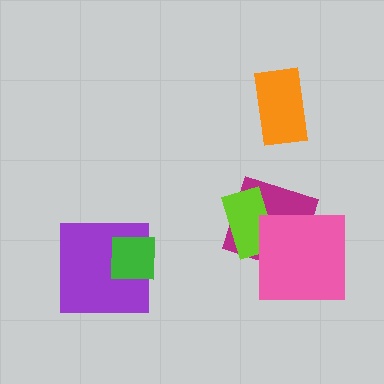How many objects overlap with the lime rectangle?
2 objects overlap with the lime rectangle.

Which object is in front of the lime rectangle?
The pink square is in front of the lime rectangle.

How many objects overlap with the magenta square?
2 objects overlap with the magenta square.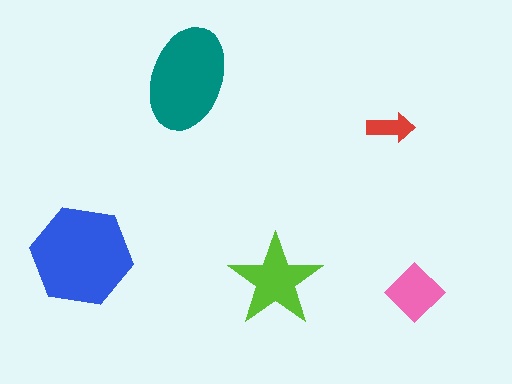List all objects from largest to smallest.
The blue hexagon, the teal ellipse, the lime star, the pink diamond, the red arrow.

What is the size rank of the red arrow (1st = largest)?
5th.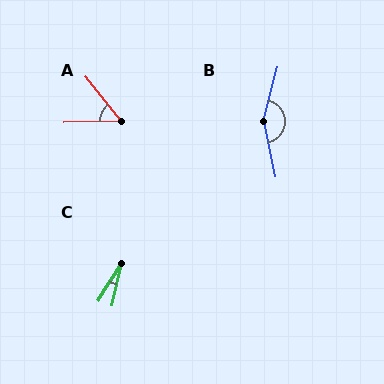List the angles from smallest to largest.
C (20°), A (53°), B (154°).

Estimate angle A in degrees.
Approximately 53 degrees.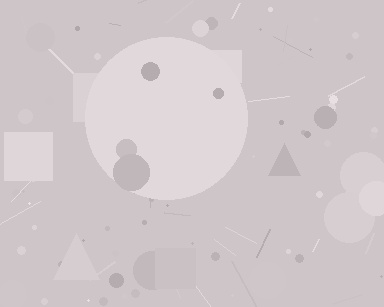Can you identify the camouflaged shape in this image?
The camouflaged shape is a circle.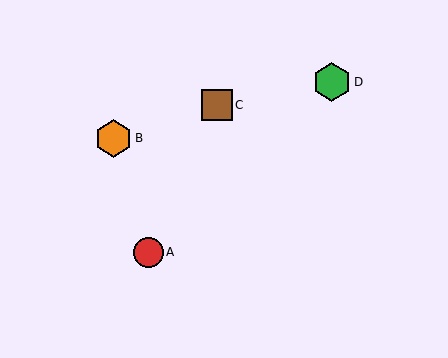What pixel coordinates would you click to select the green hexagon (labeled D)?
Click at (332, 82) to select the green hexagon D.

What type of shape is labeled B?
Shape B is an orange hexagon.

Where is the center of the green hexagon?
The center of the green hexagon is at (332, 82).